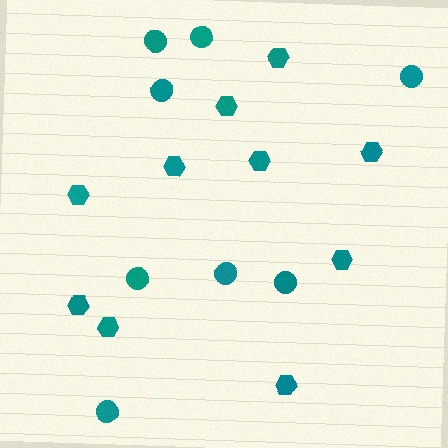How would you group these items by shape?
There are 2 groups: one group of hexagons (10) and one group of circles (8).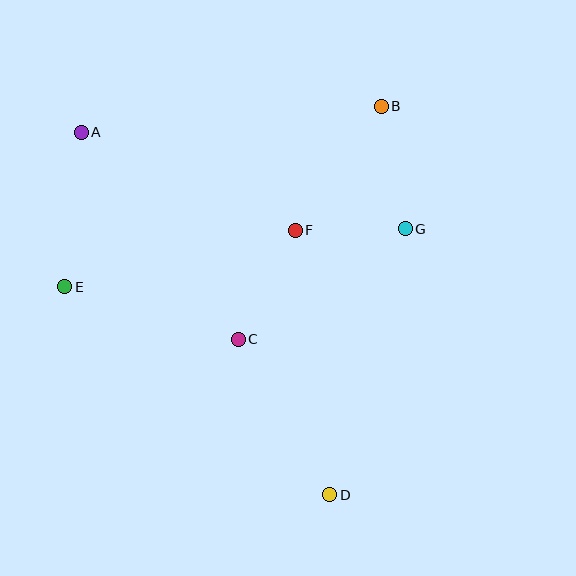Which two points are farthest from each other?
Points A and D are farthest from each other.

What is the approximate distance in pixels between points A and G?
The distance between A and G is approximately 338 pixels.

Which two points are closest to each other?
Points F and G are closest to each other.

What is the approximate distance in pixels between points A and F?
The distance between A and F is approximately 236 pixels.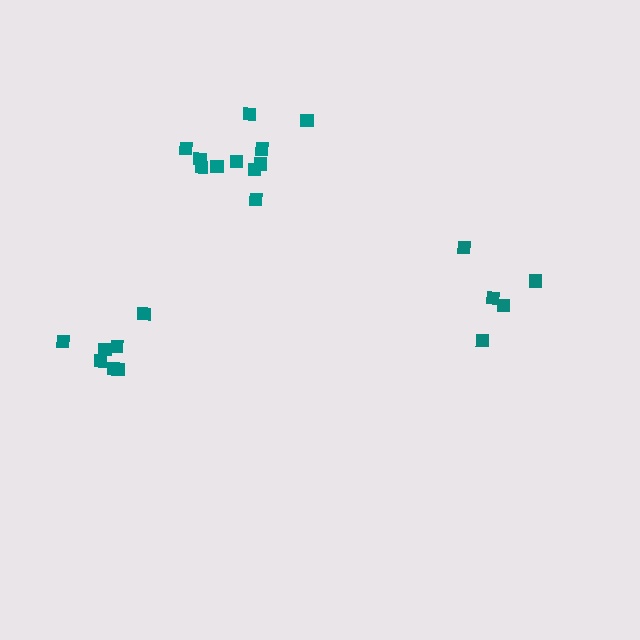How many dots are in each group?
Group 1: 11 dots, Group 2: 5 dots, Group 3: 7 dots (23 total).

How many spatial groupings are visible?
There are 3 spatial groupings.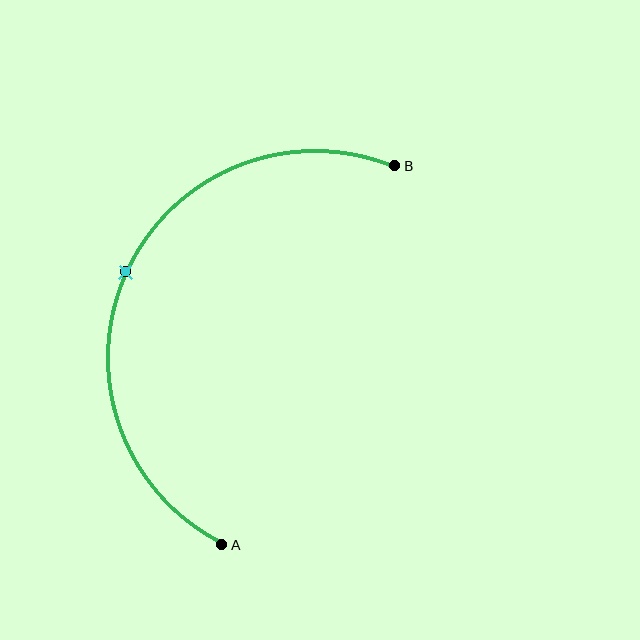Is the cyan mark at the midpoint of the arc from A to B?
Yes. The cyan mark lies on the arc at equal arc-length from both A and B — it is the arc midpoint.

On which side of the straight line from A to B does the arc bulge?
The arc bulges to the left of the straight line connecting A and B.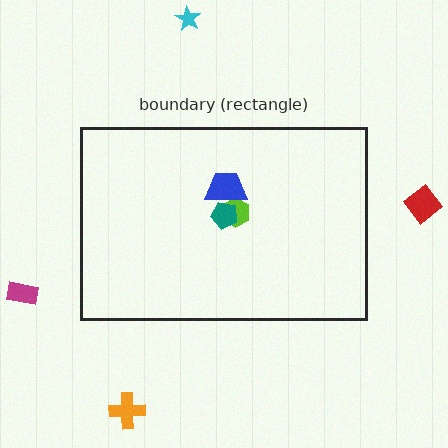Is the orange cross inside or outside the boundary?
Outside.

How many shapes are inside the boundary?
3 inside, 4 outside.